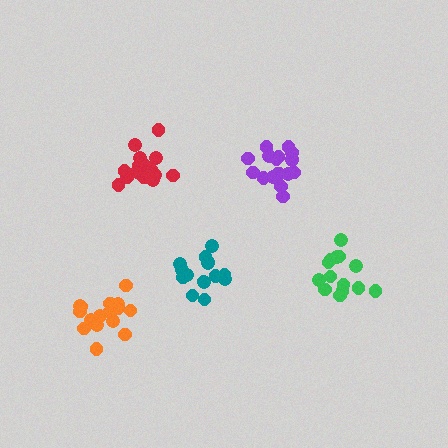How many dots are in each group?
Group 1: 15 dots, Group 2: 16 dots, Group 3: 17 dots, Group 4: 14 dots, Group 5: 18 dots (80 total).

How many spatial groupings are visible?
There are 5 spatial groupings.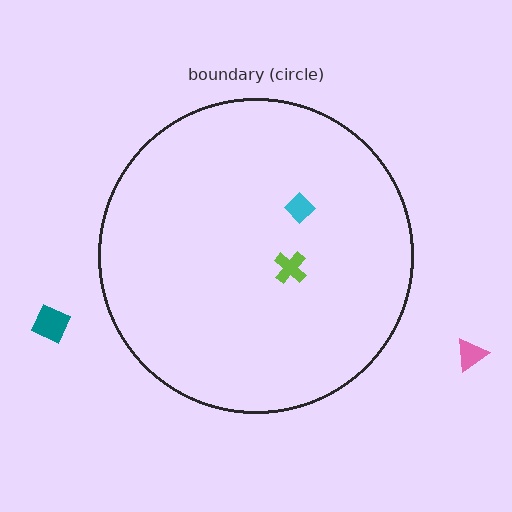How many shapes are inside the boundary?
2 inside, 2 outside.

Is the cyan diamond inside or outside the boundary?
Inside.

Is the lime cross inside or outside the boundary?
Inside.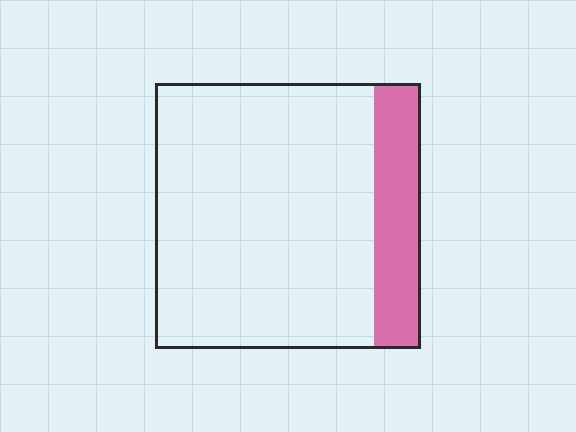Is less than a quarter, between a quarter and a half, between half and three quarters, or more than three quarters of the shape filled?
Less than a quarter.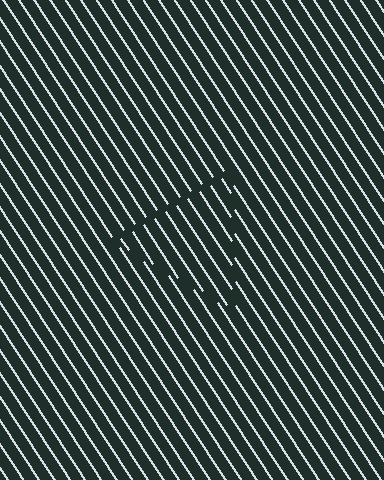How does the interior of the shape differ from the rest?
The interior of the shape contains the same grating, shifted by half a period — the contour is defined by the phase discontinuity where line-ends from the inner and outer gratings abut.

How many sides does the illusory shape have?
3 sides — the line-ends trace a triangle.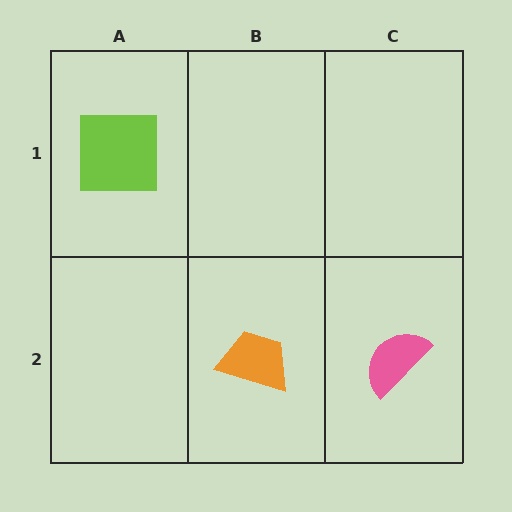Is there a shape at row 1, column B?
No, that cell is empty.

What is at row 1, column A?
A lime square.